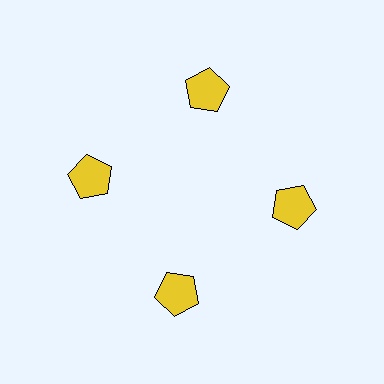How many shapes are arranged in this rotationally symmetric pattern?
There are 4 shapes, arranged in 4 groups of 1.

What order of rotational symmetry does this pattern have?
This pattern has 4-fold rotational symmetry.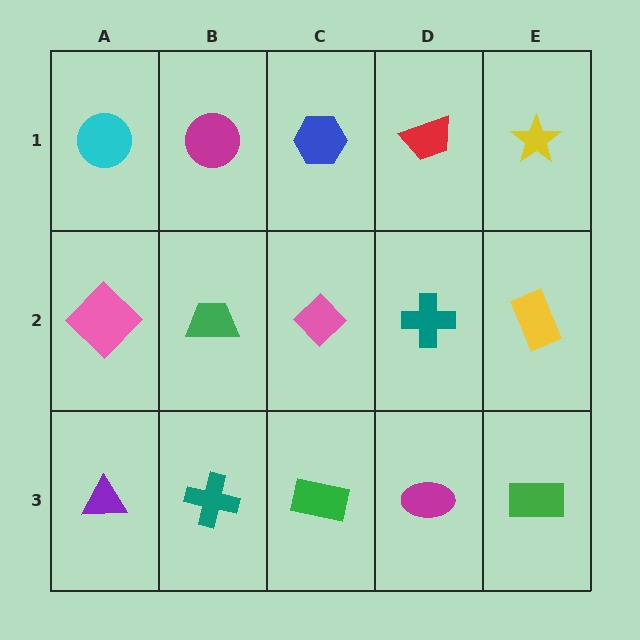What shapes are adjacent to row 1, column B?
A green trapezoid (row 2, column B), a cyan circle (row 1, column A), a blue hexagon (row 1, column C).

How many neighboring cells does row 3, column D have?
3.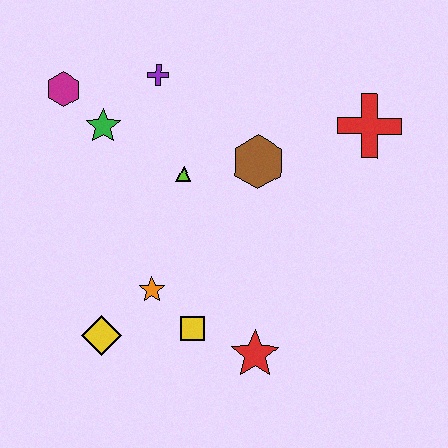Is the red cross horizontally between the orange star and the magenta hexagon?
No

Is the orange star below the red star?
No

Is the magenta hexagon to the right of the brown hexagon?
No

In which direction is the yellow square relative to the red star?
The yellow square is to the left of the red star.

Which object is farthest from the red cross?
The yellow diamond is farthest from the red cross.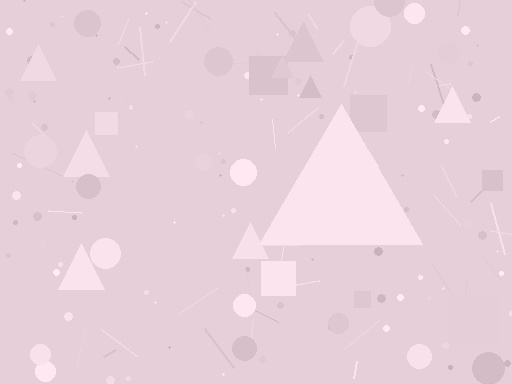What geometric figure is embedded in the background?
A triangle is embedded in the background.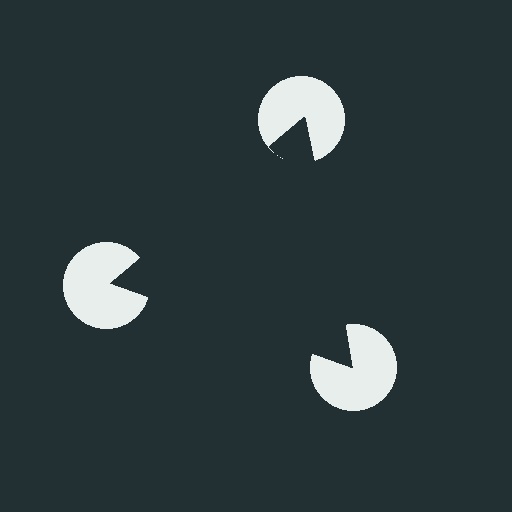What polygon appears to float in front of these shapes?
An illusory triangle — its edges are inferred from the aligned wedge cuts in the pac-man discs, not physically drawn.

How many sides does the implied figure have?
3 sides.